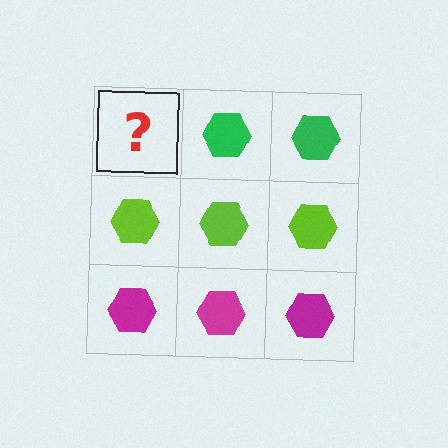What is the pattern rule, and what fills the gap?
The rule is that each row has a consistent color. The gap should be filled with a green hexagon.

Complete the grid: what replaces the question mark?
The question mark should be replaced with a green hexagon.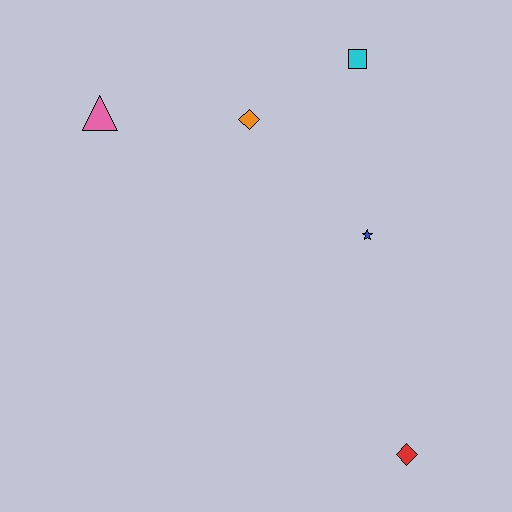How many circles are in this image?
There are no circles.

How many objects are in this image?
There are 5 objects.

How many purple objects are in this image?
There are no purple objects.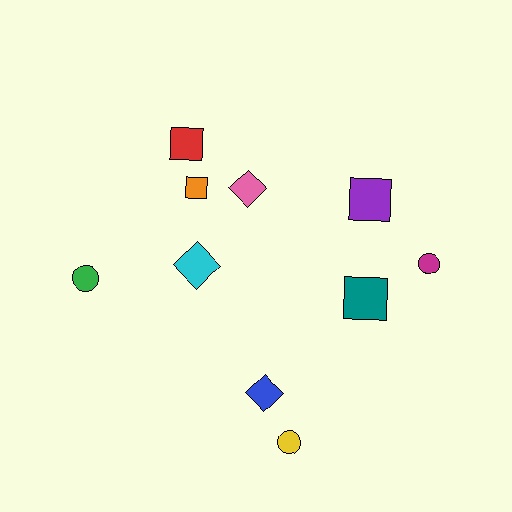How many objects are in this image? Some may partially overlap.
There are 10 objects.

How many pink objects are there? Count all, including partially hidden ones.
There is 1 pink object.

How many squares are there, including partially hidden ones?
There are 4 squares.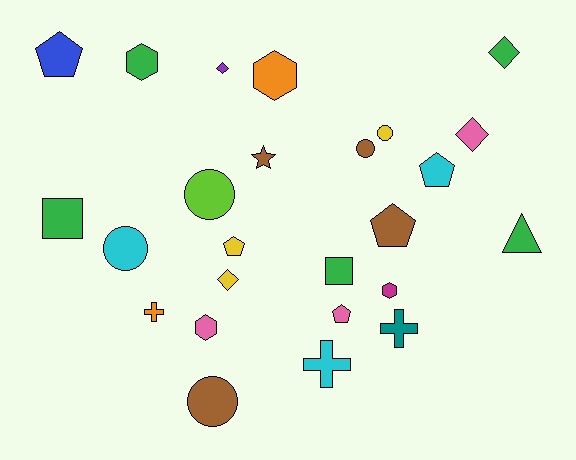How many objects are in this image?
There are 25 objects.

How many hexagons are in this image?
There are 4 hexagons.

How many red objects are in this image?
There are no red objects.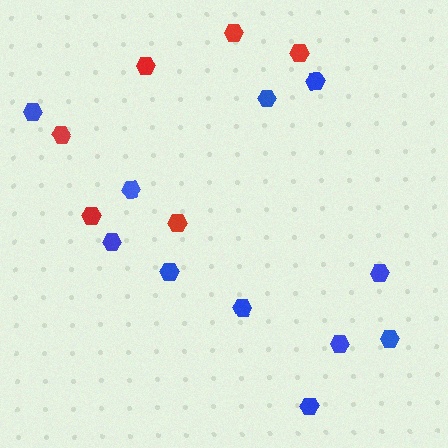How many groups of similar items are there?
There are 2 groups: one group of red hexagons (6) and one group of blue hexagons (11).